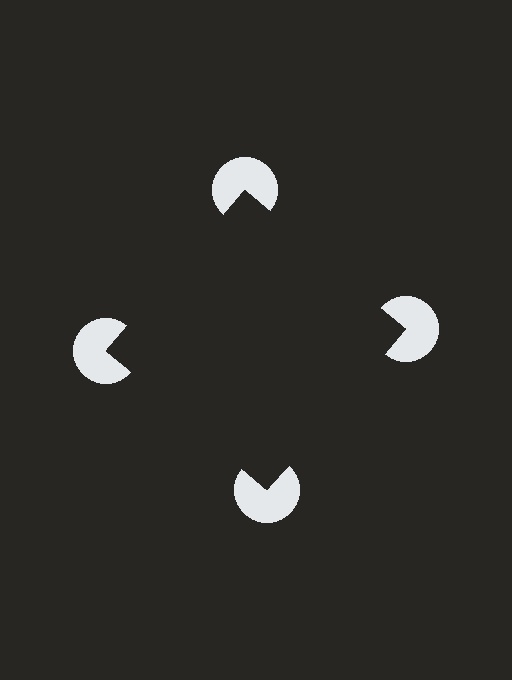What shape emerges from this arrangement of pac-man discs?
An illusory square — its edges are inferred from the aligned wedge cuts in the pac-man discs, not physically drawn.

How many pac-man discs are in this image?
There are 4 — one at each vertex of the illusory square.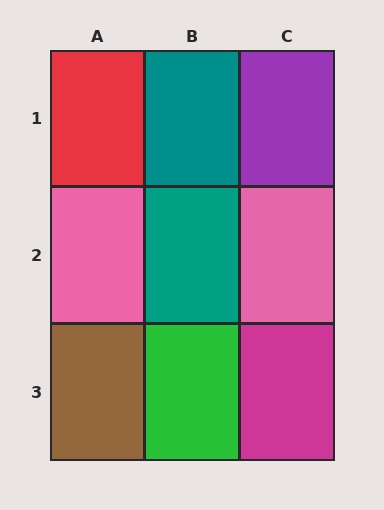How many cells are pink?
2 cells are pink.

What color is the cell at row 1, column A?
Red.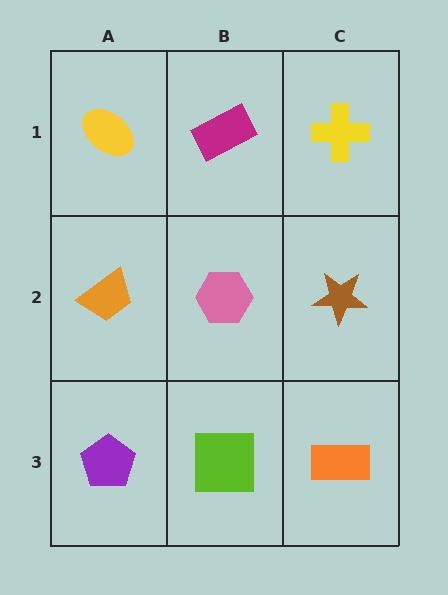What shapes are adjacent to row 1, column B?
A pink hexagon (row 2, column B), a yellow ellipse (row 1, column A), a yellow cross (row 1, column C).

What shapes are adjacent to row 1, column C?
A brown star (row 2, column C), a magenta rectangle (row 1, column B).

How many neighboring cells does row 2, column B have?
4.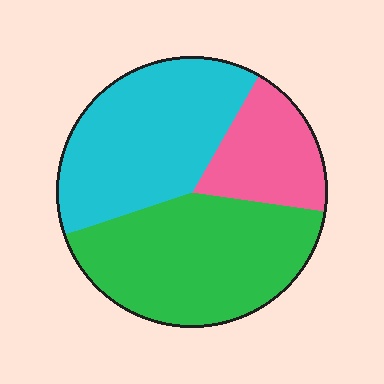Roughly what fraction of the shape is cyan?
Cyan covers roughly 40% of the shape.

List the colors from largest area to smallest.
From largest to smallest: green, cyan, pink.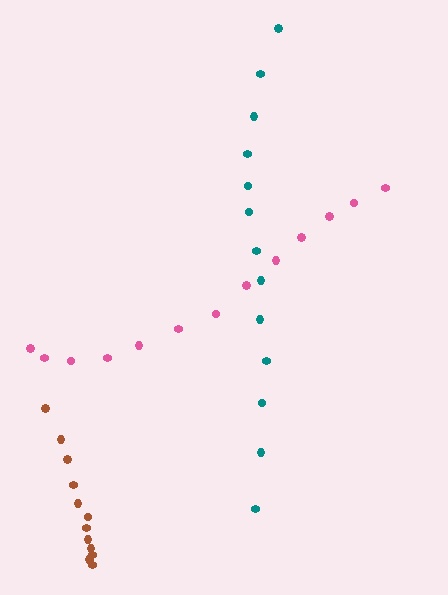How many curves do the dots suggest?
There are 3 distinct paths.